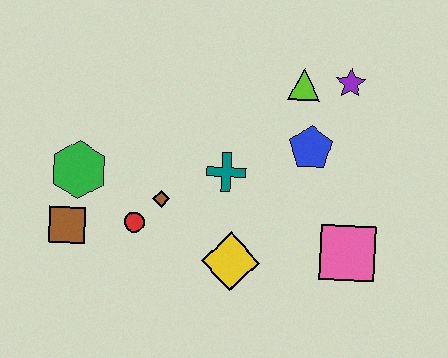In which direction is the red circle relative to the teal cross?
The red circle is to the left of the teal cross.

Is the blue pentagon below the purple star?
Yes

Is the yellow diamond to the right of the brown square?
Yes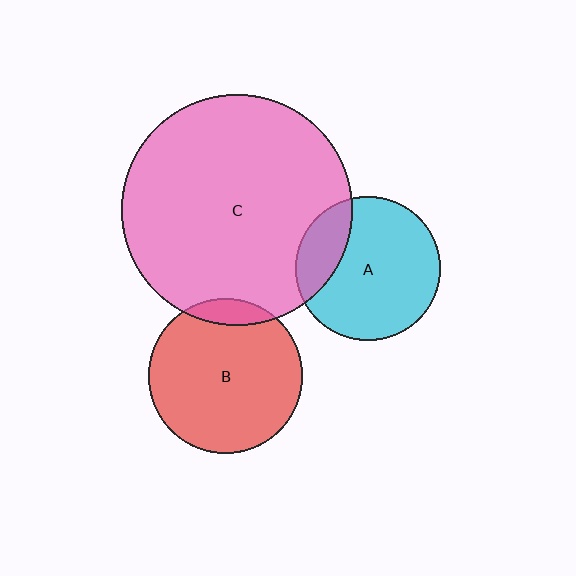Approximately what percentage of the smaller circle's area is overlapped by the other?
Approximately 10%.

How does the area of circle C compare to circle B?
Approximately 2.2 times.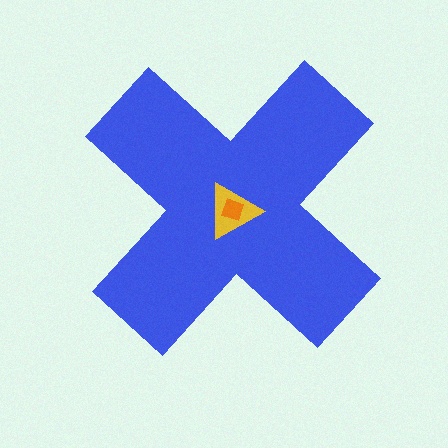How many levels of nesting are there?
3.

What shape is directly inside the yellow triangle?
The orange diamond.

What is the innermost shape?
The orange diamond.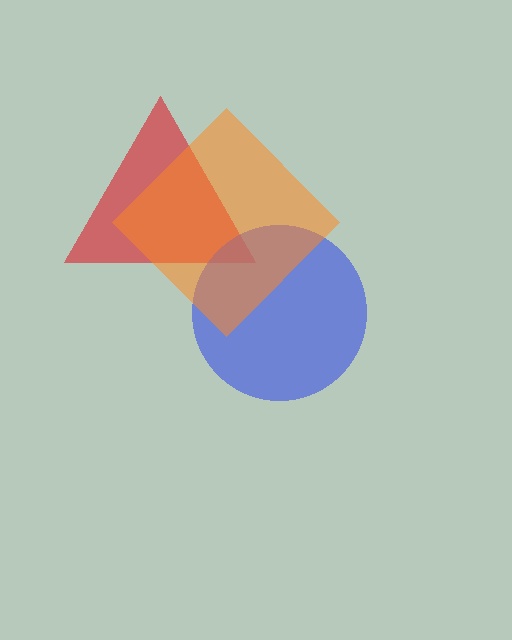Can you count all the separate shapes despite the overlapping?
Yes, there are 3 separate shapes.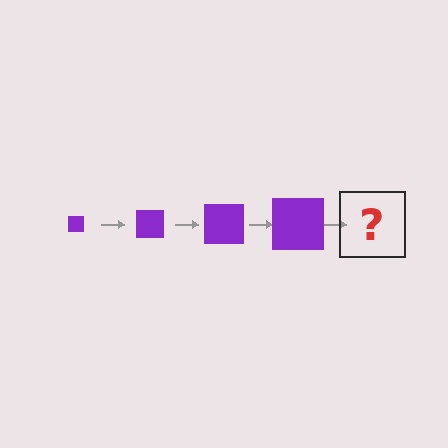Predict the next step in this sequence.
The next step is a purple square, larger than the previous one.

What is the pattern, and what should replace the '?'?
The pattern is that the square gets progressively larger each step. The '?' should be a purple square, larger than the previous one.